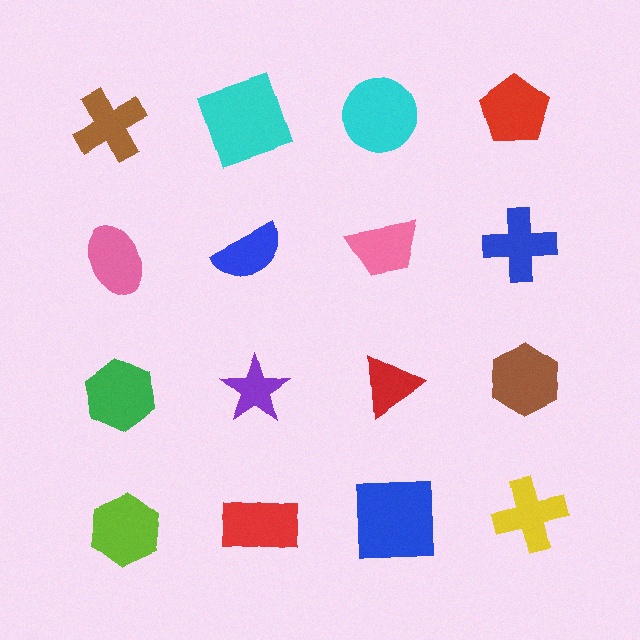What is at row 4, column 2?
A red rectangle.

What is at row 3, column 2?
A purple star.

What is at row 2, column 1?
A pink ellipse.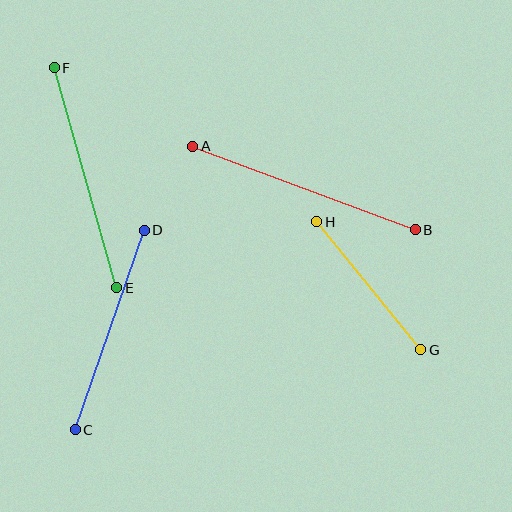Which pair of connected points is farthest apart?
Points A and B are farthest apart.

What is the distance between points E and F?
The distance is approximately 229 pixels.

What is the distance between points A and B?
The distance is approximately 238 pixels.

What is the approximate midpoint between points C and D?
The midpoint is at approximately (110, 330) pixels.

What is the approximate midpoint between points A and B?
The midpoint is at approximately (304, 188) pixels.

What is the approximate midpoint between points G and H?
The midpoint is at approximately (369, 286) pixels.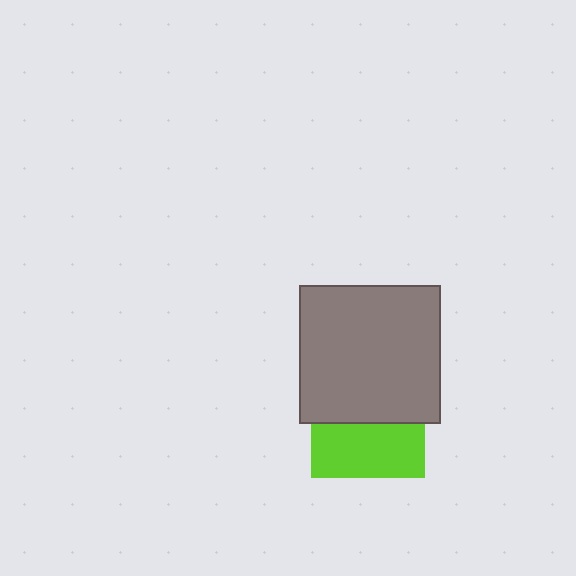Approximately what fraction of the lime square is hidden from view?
Roughly 53% of the lime square is hidden behind the gray rectangle.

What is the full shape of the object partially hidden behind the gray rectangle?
The partially hidden object is a lime square.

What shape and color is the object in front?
The object in front is a gray rectangle.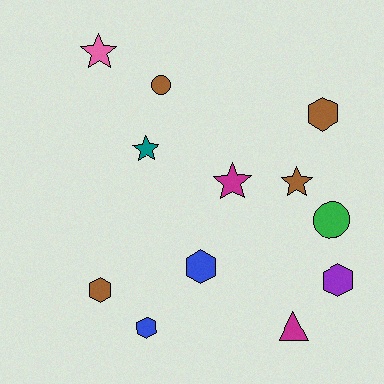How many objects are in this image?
There are 12 objects.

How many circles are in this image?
There are 2 circles.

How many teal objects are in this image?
There is 1 teal object.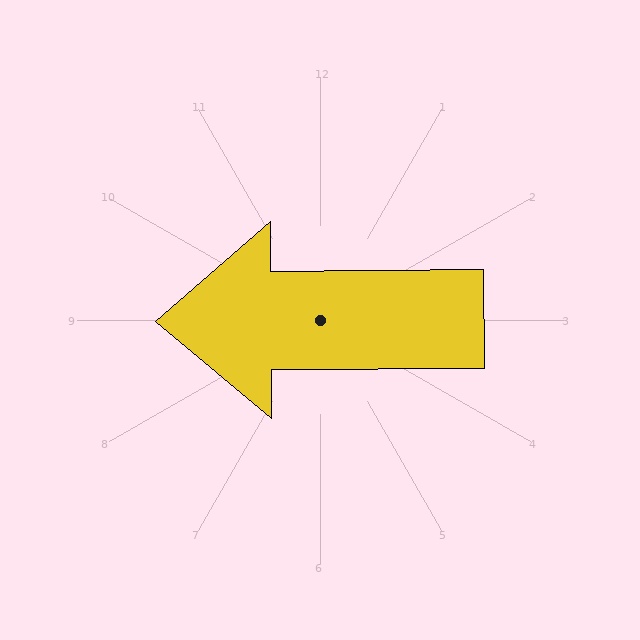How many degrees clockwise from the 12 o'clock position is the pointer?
Approximately 270 degrees.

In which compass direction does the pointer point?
West.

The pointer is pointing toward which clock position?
Roughly 9 o'clock.